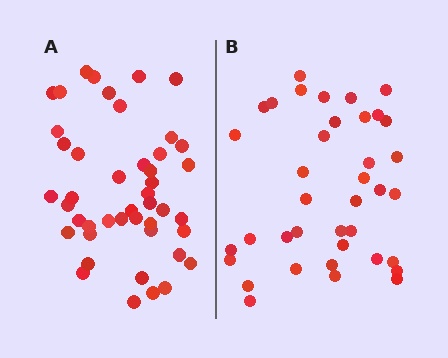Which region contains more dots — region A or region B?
Region A (the left region) has more dots.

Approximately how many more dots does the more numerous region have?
Region A has roughly 8 or so more dots than region B.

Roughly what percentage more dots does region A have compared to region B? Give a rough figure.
About 20% more.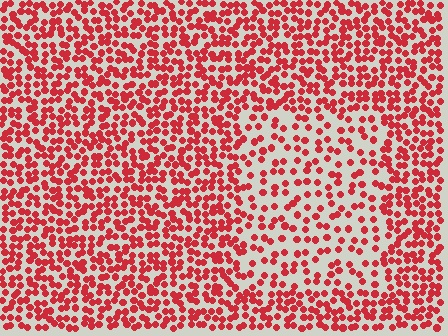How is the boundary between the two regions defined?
The boundary is defined by a change in element density (approximately 1.9x ratio). All elements are the same color, size, and shape.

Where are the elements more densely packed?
The elements are more densely packed outside the rectangle boundary.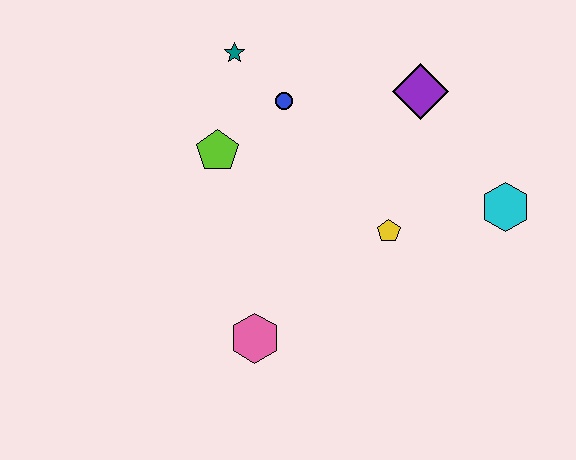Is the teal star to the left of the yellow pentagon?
Yes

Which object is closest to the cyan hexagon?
The yellow pentagon is closest to the cyan hexagon.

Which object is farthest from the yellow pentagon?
The teal star is farthest from the yellow pentagon.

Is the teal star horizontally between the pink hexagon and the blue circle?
No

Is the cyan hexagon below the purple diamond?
Yes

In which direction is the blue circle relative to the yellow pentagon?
The blue circle is above the yellow pentagon.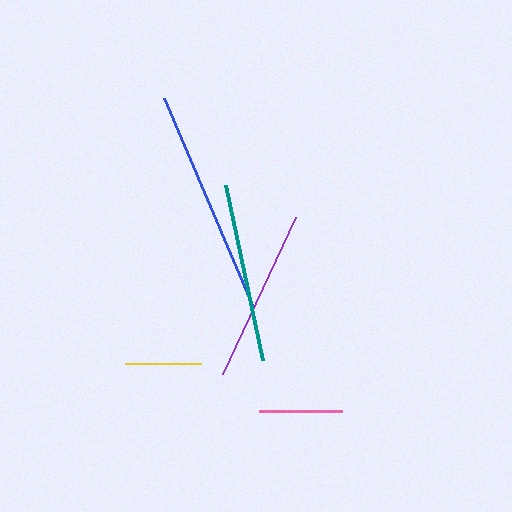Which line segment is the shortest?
The yellow line is the shortest at approximately 76 pixels.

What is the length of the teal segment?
The teal segment is approximately 178 pixels long.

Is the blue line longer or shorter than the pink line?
The blue line is longer than the pink line.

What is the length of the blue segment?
The blue segment is approximately 227 pixels long.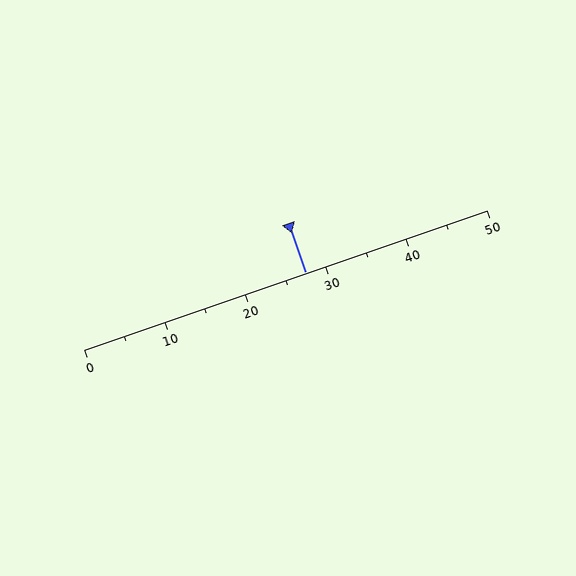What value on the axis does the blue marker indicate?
The marker indicates approximately 27.5.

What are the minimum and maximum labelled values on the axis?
The axis runs from 0 to 50.